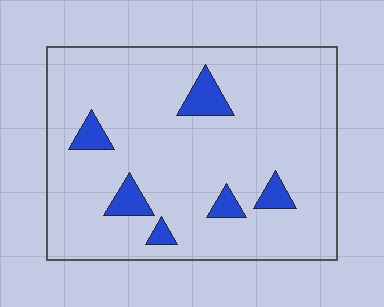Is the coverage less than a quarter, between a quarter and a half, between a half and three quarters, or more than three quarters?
Less than a quarter.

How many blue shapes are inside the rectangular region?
6.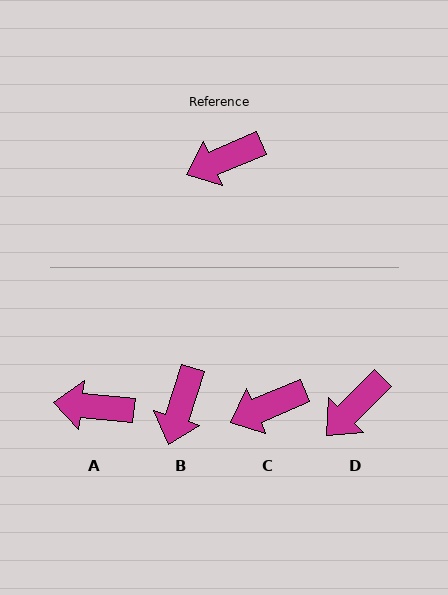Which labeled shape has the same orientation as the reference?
C.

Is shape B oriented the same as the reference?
No, it is off by about 49 degrees.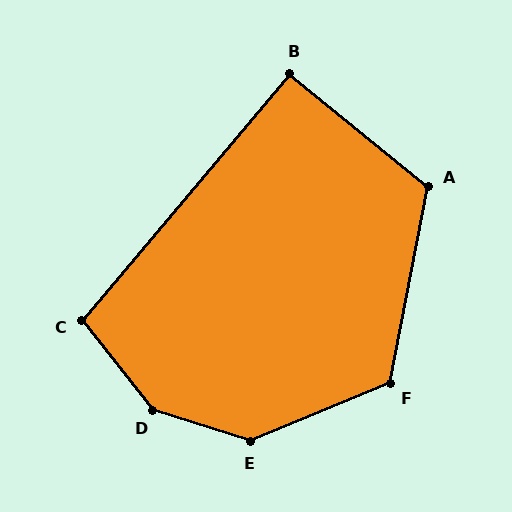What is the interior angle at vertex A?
Approximately 118 degrees (obtuse).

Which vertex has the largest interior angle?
D, at approximately 146 degrees.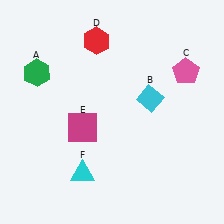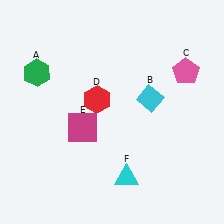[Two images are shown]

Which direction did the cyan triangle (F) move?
The cyan triangle (F) moved right.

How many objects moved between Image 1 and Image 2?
2 objects moved between the two images.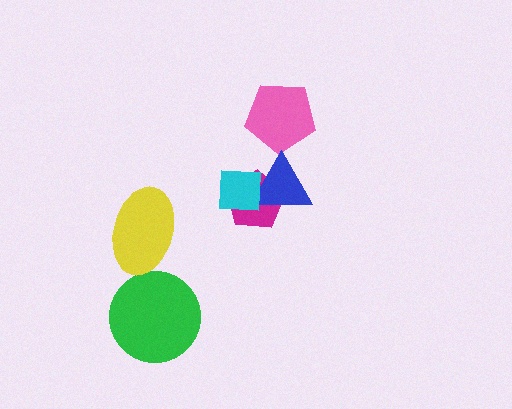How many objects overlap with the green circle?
0 objects overlap with the green circle.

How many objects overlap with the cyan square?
2 objects overlap with the cyan square.